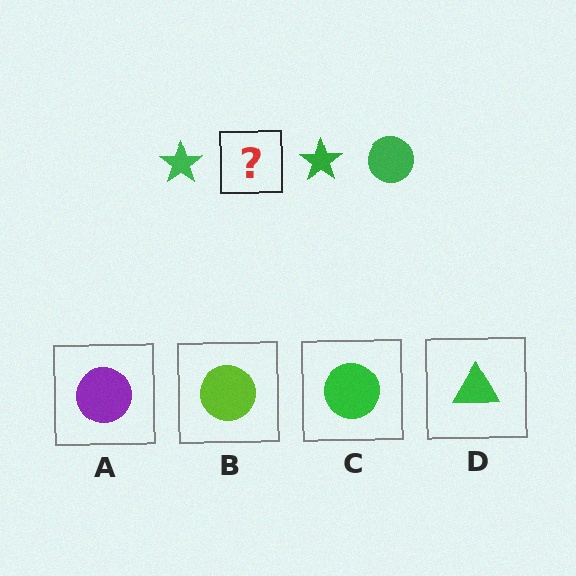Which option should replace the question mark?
Option C.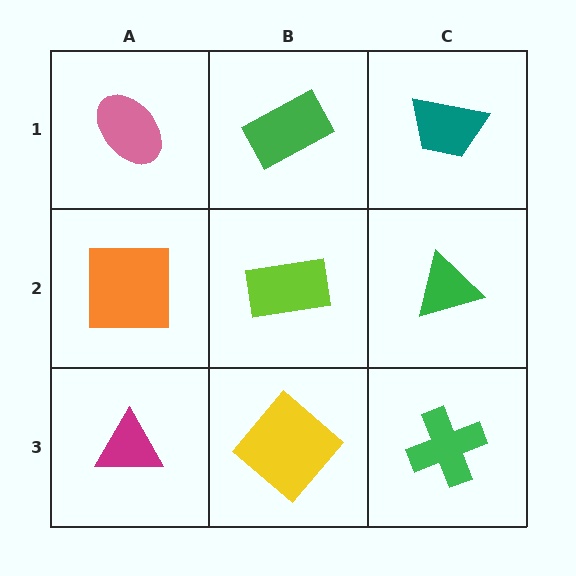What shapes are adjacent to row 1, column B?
A lime rectangle (row 2, column B), a pink ellipse (row 1, column A), a teal trapezoid (row 1, column C).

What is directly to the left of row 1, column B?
A pink ellipse.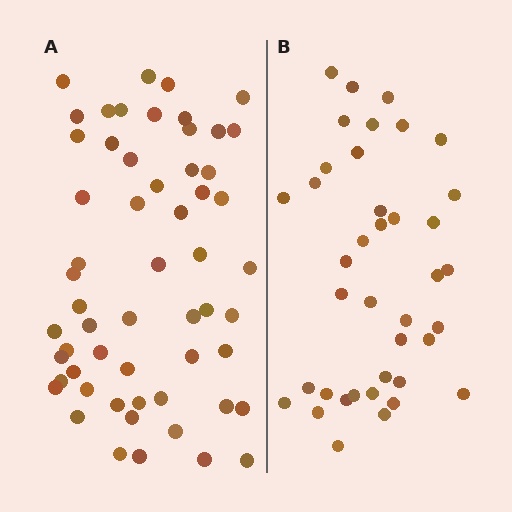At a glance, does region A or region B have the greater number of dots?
Region A (the left region) has more dots.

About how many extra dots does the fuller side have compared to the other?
Region A has approximately 20 more dots than region B.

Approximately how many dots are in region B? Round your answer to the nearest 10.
About 40 dots. (The exact count is 39, which rounds to 40.)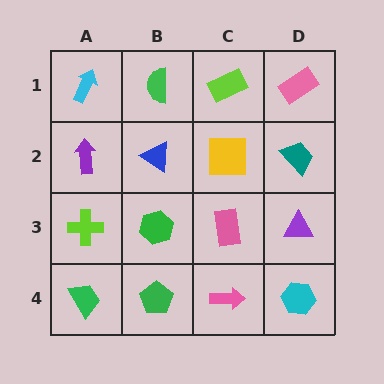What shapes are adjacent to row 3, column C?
A yellow square (row 2, column C), a pink arrow (row 4, column C), a green hexagon (row 3, column B), a purple triangle (row 3, column D).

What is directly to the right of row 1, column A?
A green semicircle.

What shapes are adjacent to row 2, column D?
A pink rectangle (row 1, column D), a purple triangle (row 3, column D), a yellow square (row 2, column C).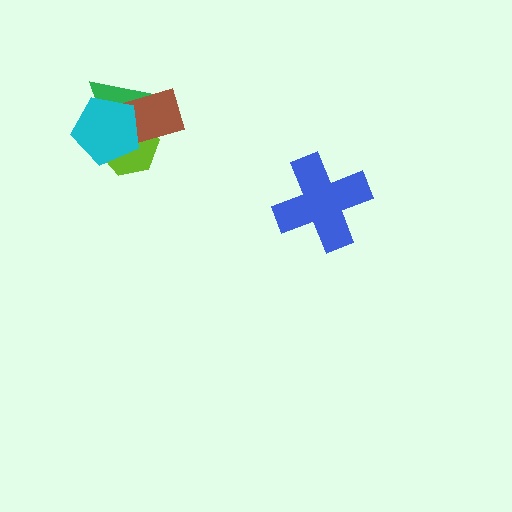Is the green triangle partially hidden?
Yes, it is partially covered by another shape.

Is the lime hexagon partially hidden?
Yes, it is partially covered by another shape.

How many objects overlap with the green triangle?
3 objects overlap with the green triangle.